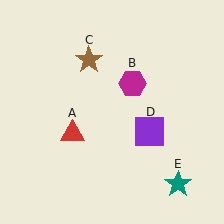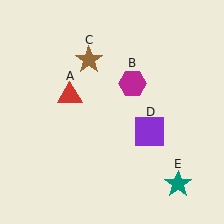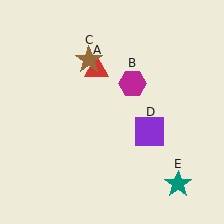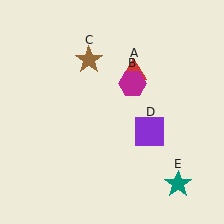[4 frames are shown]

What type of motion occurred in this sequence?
The red triangle (object A) rotated clockwise around the center of the scene.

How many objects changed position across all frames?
1 object changed position: red triangle (object A).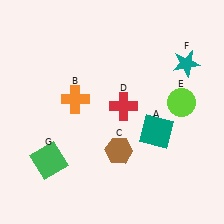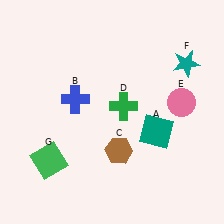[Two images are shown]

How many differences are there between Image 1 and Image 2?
There are 3 differences between the two images.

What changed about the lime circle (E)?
In Image 1, E is lime. In Image 2, it changed to pink.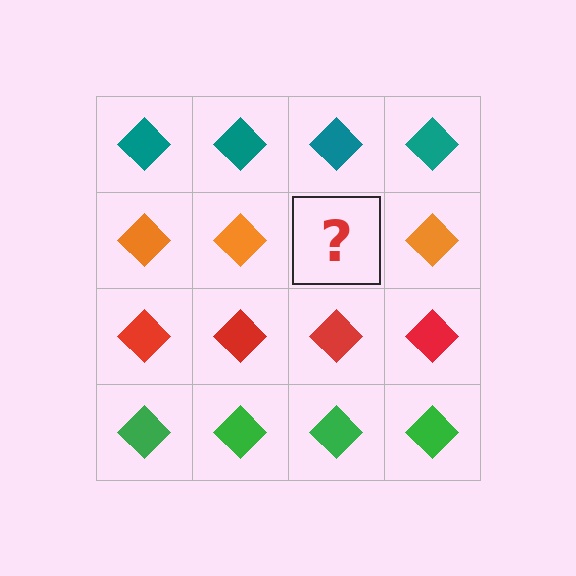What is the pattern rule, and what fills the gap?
The rule is that each row has a consistent color. The gap should be filled with an orange diamond.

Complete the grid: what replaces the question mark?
The question mark should be replaced with an orange diamond.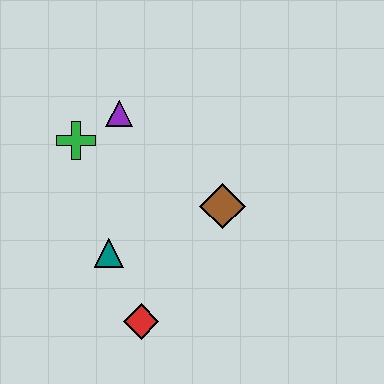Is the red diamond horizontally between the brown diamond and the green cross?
Yes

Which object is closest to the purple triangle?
The green cross is closest to the purple triangle.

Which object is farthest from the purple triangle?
The red diamond is farthest from the purple triangle.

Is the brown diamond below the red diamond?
No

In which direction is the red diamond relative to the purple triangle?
The red diamond is below the purple triangle.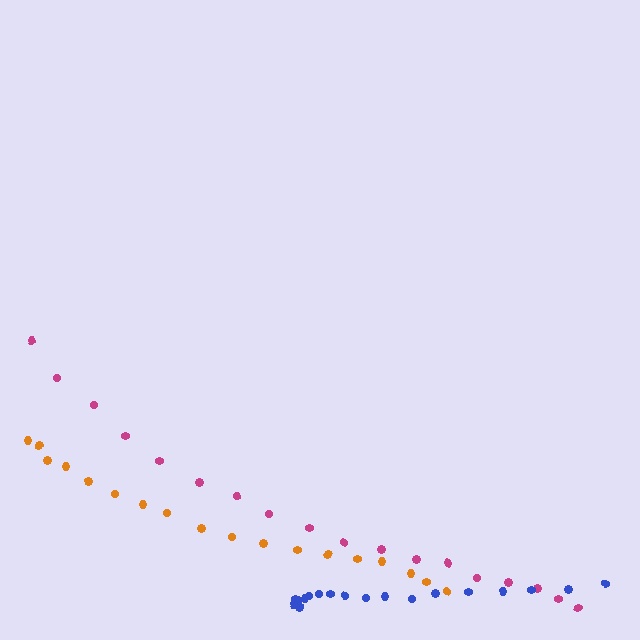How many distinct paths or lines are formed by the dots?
There are 3 distinct paths.